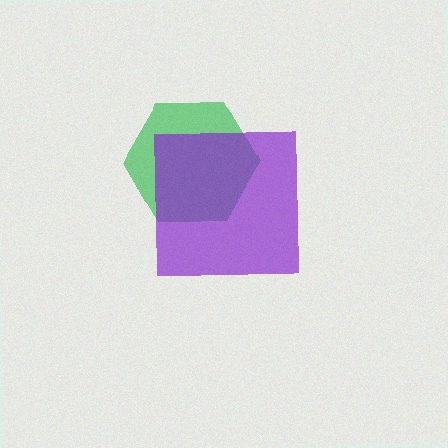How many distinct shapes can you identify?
There are 2 distinct shapes: a green hexagon, a purple square.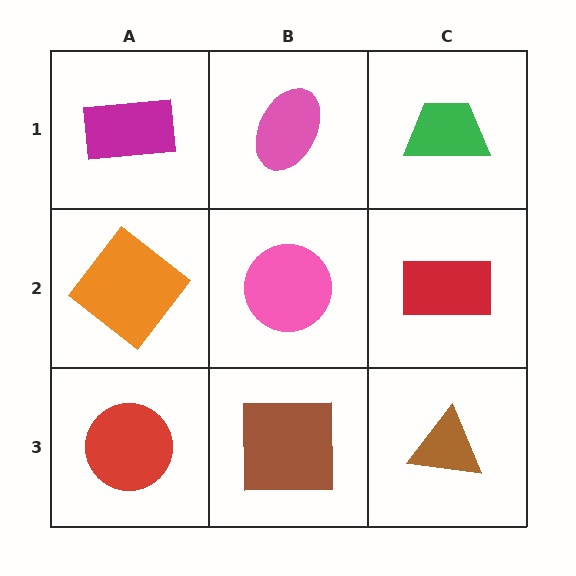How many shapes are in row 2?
3 shapes.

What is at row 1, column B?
A pink ellipse.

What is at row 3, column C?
A brown triangle.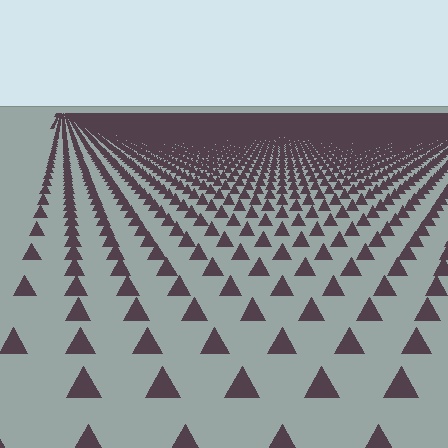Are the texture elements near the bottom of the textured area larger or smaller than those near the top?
Larger. Near the bottom, elements are closer to the viewer and appear at a bigger on-screen size.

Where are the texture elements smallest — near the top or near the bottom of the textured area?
Near the top.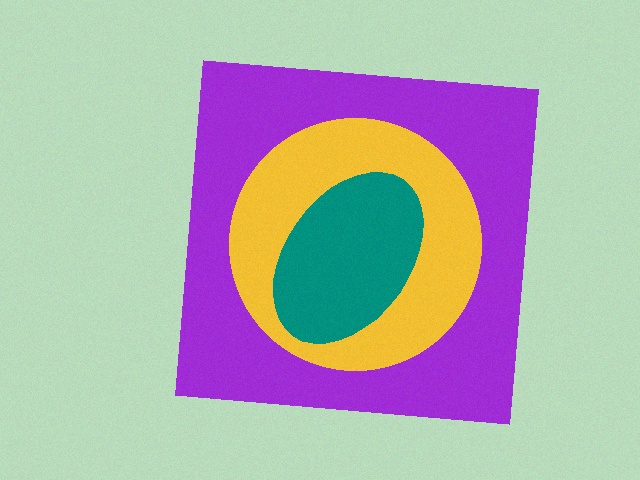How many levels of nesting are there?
3.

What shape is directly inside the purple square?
The yellow circle.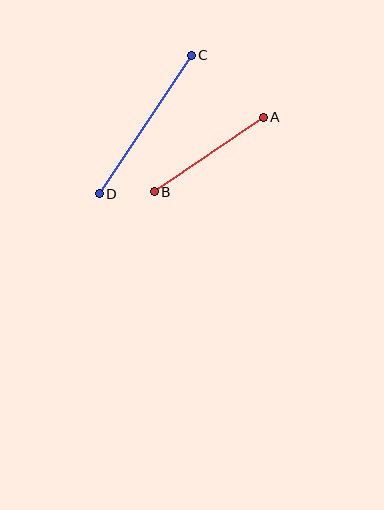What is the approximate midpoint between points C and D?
The midpoint is at approximately (145, 124) pixels.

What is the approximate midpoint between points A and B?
The midpoint is at approximately (209, 155) pixels.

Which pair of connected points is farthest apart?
Points C and D are farthest apart.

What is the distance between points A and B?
The distance is approximately 132 pixels.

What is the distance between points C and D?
The distance is approximately 166 pixels.